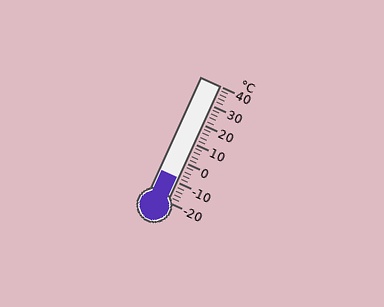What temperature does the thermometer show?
The thermometer shows approximately -8°C.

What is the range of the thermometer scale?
The thermometer scale ranges from -20°C to 40°C.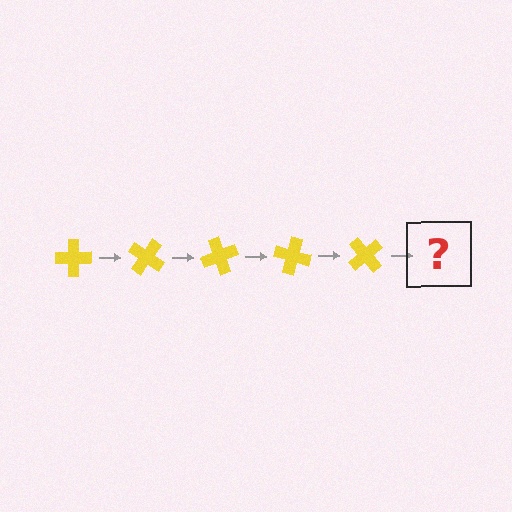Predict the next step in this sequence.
The next step is a yellow cross rotated 175 degrees.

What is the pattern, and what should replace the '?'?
The pattern is that the cross rotates 35 degrees each step. The '?' should be a yellow cross rotated 175 degrees.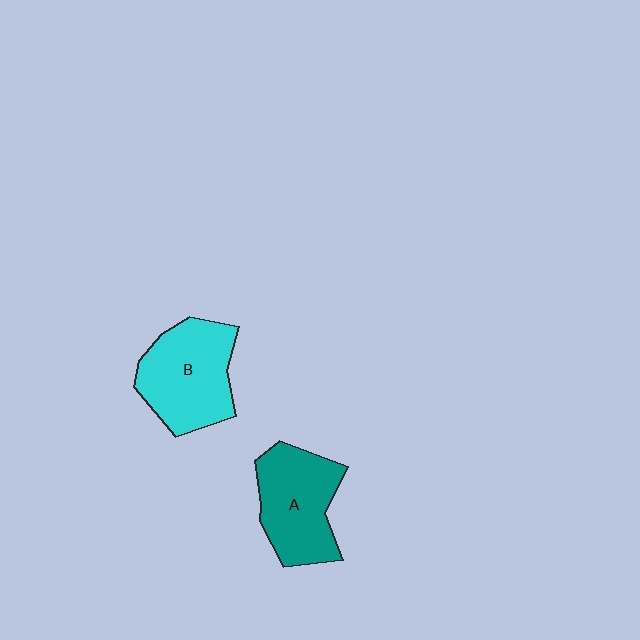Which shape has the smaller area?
Shape A (teal).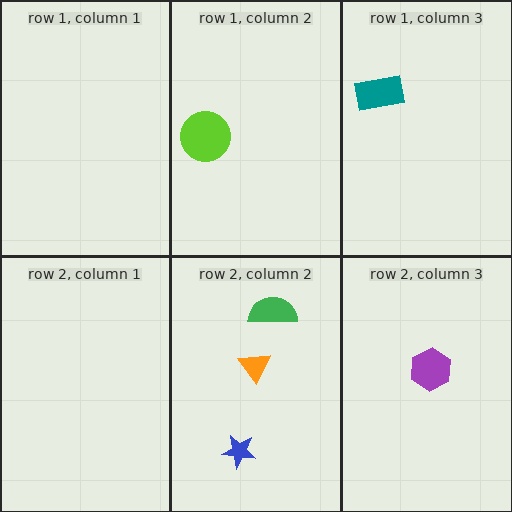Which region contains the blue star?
The row 2, column 2 region.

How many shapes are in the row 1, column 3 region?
1.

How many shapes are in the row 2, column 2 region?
3.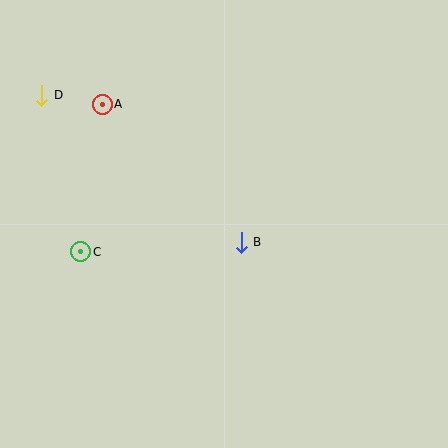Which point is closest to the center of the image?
Point B at (241, 242) is closest to the center.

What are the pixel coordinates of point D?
Point D is at (42, 95).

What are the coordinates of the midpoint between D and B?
The midpoint between D and B is at (141, 169).